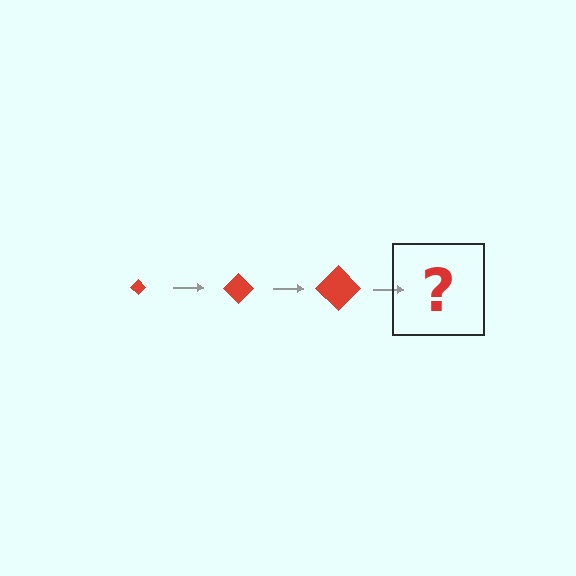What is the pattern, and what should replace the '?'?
The pattern is that the diamond gets progressively larger each step. The '?' should be a red diamond, larger than the previous one.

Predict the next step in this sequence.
The next step is a red diamond, larger than the previous one.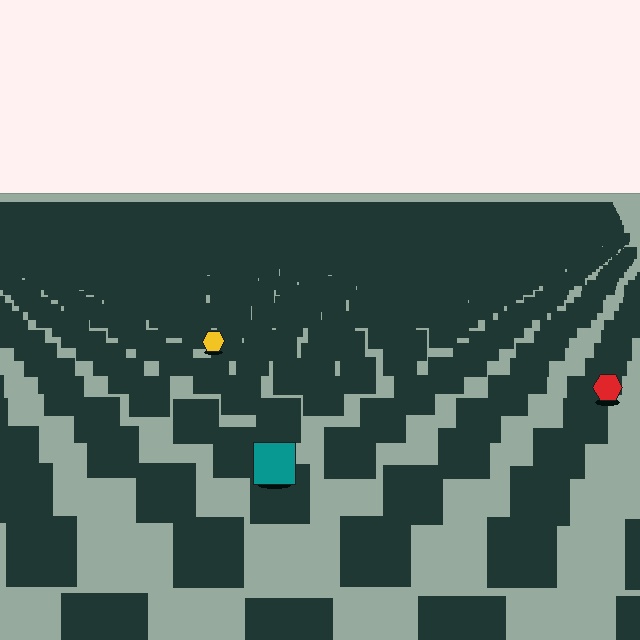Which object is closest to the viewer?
The teal square is closest. The texture marks near it are larger and more spread out.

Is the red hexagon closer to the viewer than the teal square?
No. The teal square is closer — you can tell from the texture gradient: the ground texture is coarser near it.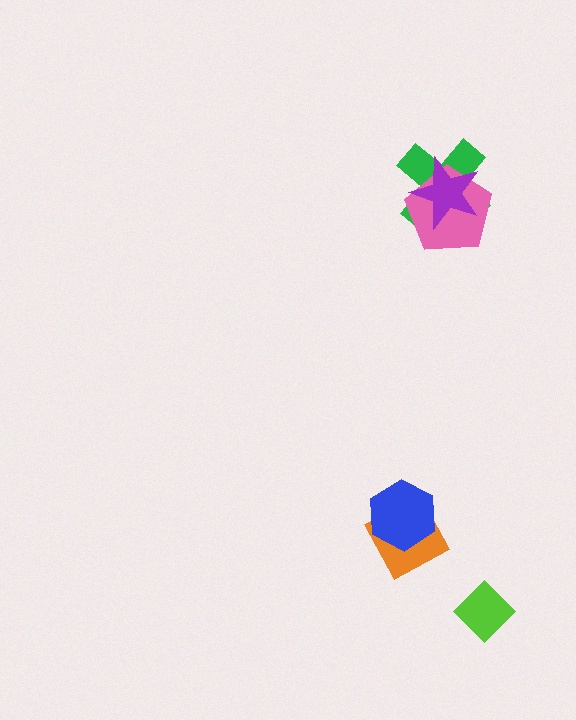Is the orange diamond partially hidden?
Yes, it is partially covered by another shape.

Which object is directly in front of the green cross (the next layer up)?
The pink pentagon is directly in front of the green cross.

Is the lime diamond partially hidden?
No, no other shape covers it.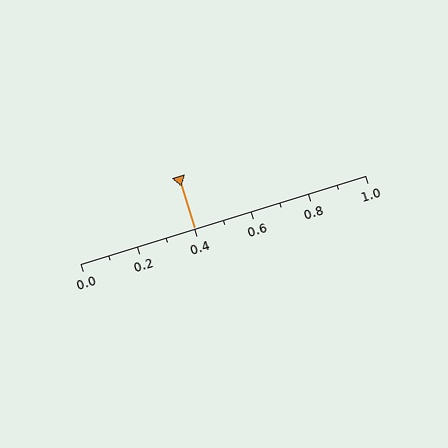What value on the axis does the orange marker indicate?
The marker indicates approximately 0.4.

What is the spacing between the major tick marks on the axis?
The major ticks are spaced 0.2 apart.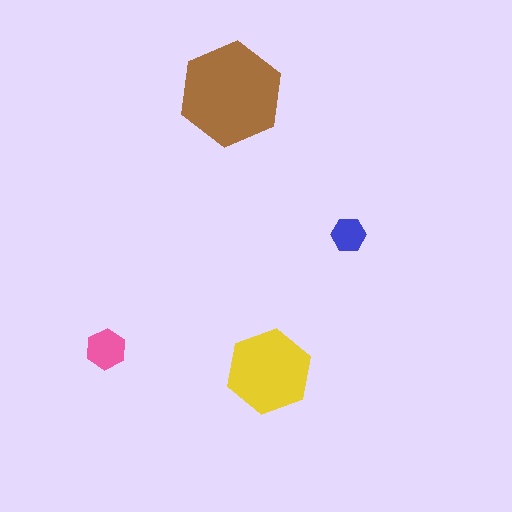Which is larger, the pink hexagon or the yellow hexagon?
The yellow one.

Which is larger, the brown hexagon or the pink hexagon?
The brown one.